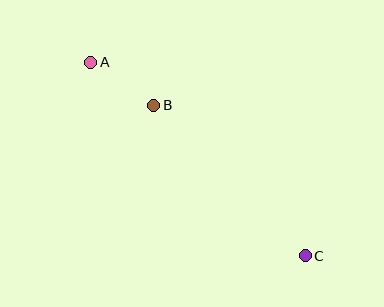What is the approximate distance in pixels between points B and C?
The distance between B and C is approximately 214 pixels.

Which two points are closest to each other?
Points A and B are closest to each other.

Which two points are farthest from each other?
Points A and C are farthest from each other.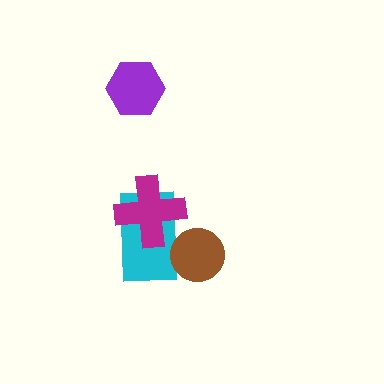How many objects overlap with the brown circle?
1 object overlaps with the brown circle.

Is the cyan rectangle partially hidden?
Yes, it is partially covered by another shape.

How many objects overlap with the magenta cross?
1 object overlaps with the magenta cross.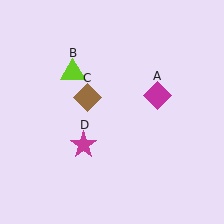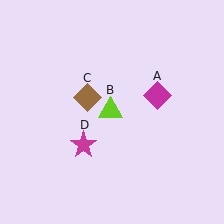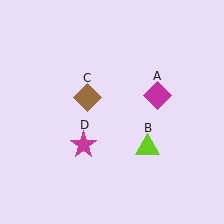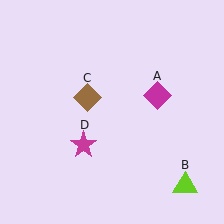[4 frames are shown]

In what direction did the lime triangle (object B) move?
The lime triangle (object B) moved down and to the right.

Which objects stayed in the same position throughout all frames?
Magenta diamond (object A) and brown diamond (object C) and magenta star (object D) remained stationary.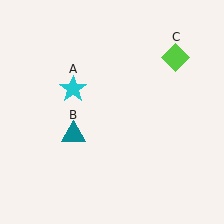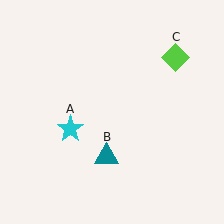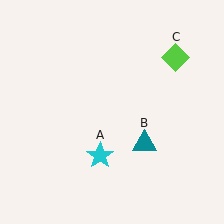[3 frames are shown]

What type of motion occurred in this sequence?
The cyan star (object A), teal triangle (object B) rotated counterclockwise around the center of the scene.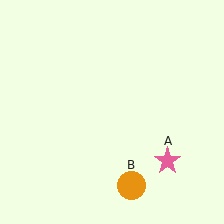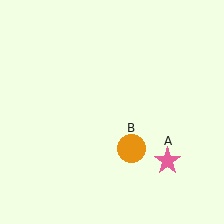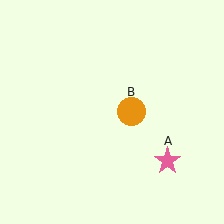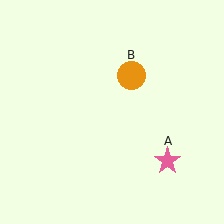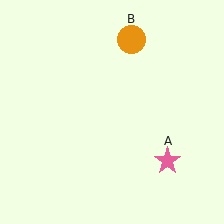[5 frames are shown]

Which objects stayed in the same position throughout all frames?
Pink star (object A) remained stationary.